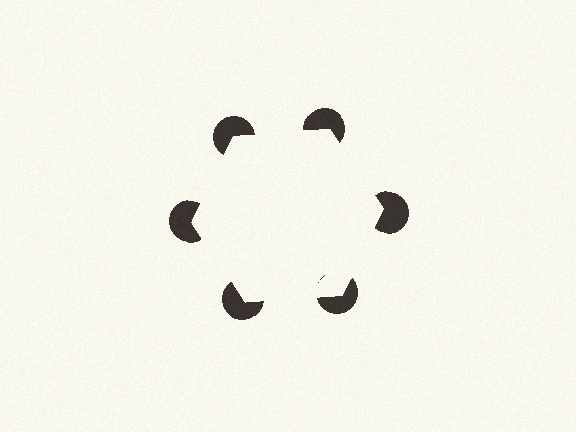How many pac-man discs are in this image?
There are 6 — one at each vertex of the illusory hexagon.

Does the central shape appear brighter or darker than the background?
It typically appears slightly brighter than the background, even though no actual brightness change is drawn.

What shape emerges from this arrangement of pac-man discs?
An illusory hexagon — its edges are inferred from the aligned wedge cuts in the pac-man discs, not physically drawn.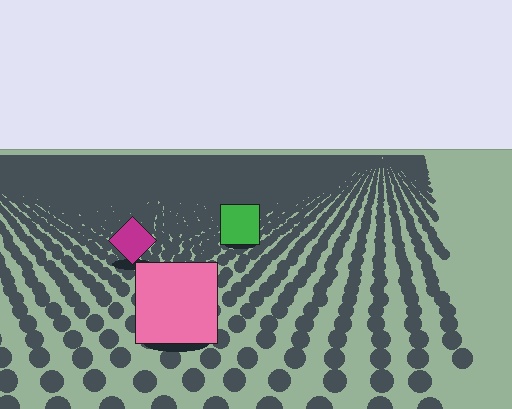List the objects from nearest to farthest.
From nearest to farthest: the pink square, the magenta diamond, the green square.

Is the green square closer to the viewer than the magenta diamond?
No. The magenta diamond is closer — you can tell from the texture gradient: the ground texture is coarser near it.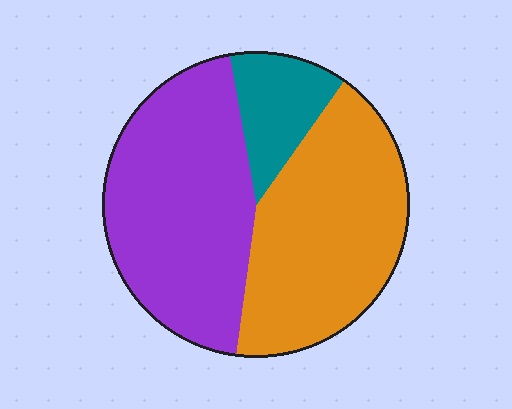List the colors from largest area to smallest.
From largest to smallest: purple, orange, teal.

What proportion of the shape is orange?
Orange covers 42% of the shape.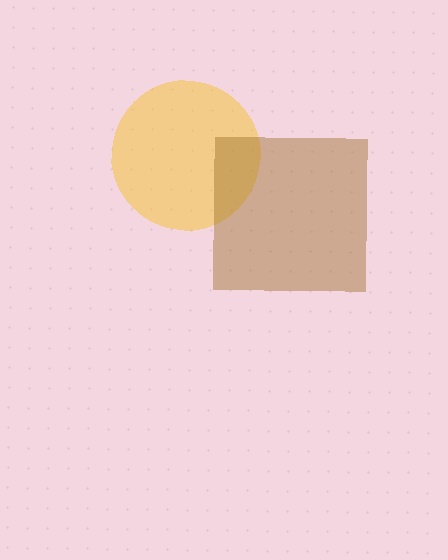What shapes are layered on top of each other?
The layered shapes are: a yellow circle, a brown square.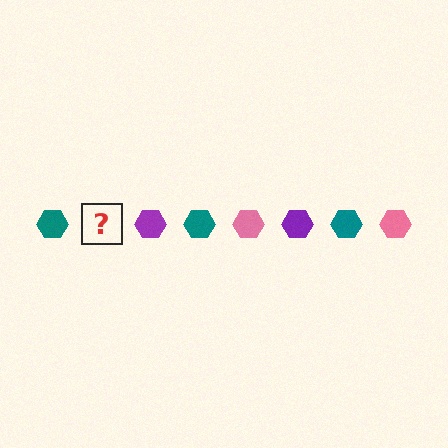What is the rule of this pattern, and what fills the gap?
The rule is that the pattern cycles through teal, pink, purple hexagons. The gap should be filled with a pink hexagon.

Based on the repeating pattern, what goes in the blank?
The blank should be a pink hexagon.